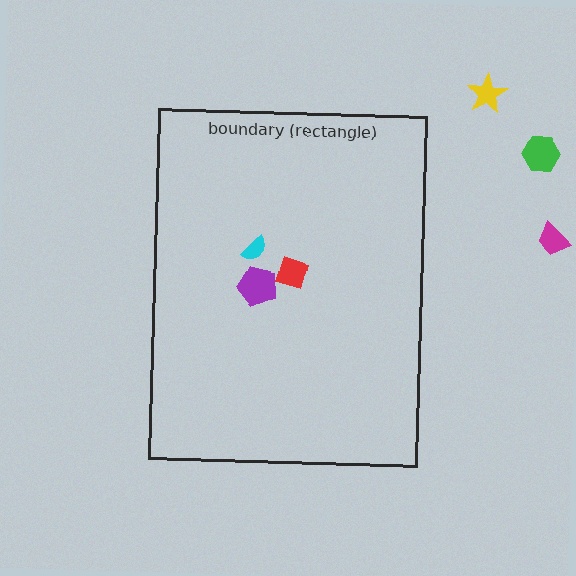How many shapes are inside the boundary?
3 inside, 3 outside.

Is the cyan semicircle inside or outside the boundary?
Inside.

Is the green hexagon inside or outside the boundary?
Outside.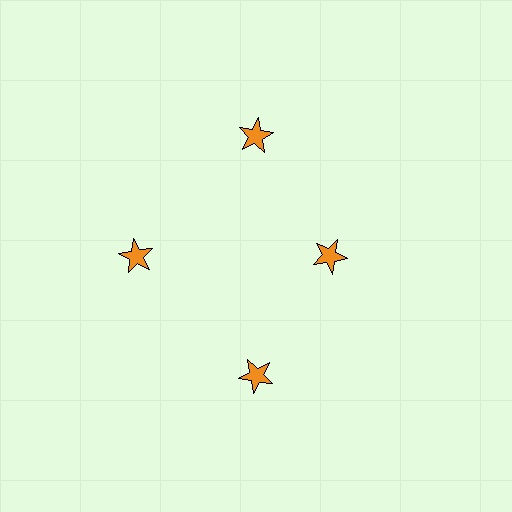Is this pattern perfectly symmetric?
No. The 4 orange stars are arranged in a ring, but one element near the 3 o'clock position is pulled inward toward the center, breaking the 4-fold rotational symmetry.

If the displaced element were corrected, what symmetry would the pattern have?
It would have 4-fold rotational symmetry — the pattern would map onto itself every 90 degrees.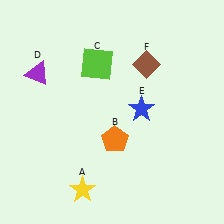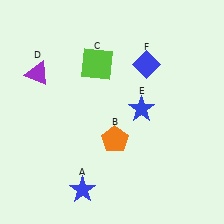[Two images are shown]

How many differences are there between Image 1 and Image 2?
There are 2 differences between the two images.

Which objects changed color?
A changed from yellow to blue. F changed from brown to blue.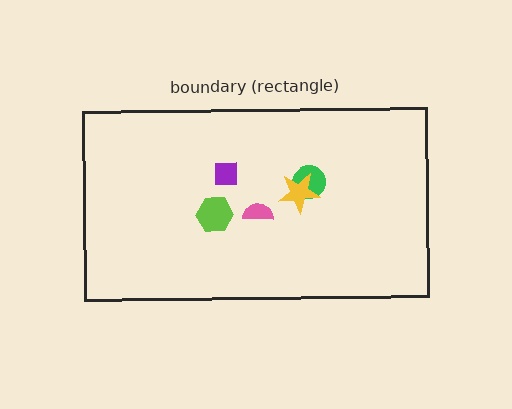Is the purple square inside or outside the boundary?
Inside.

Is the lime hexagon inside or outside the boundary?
Inside.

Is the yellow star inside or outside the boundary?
Inside.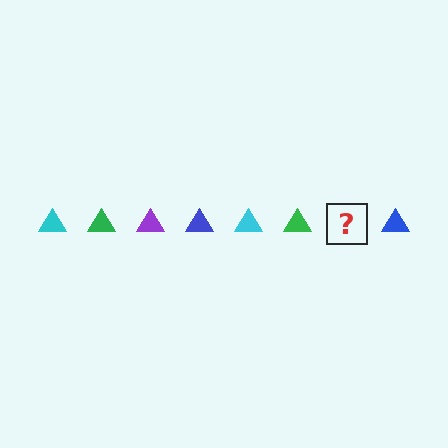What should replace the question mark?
The question mark should be replaced with a purple triangle.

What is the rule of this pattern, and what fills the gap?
The rule is that the pattern cycles through cyan, green, purple, blue triangles. The gap should be filled with a purple triangle.